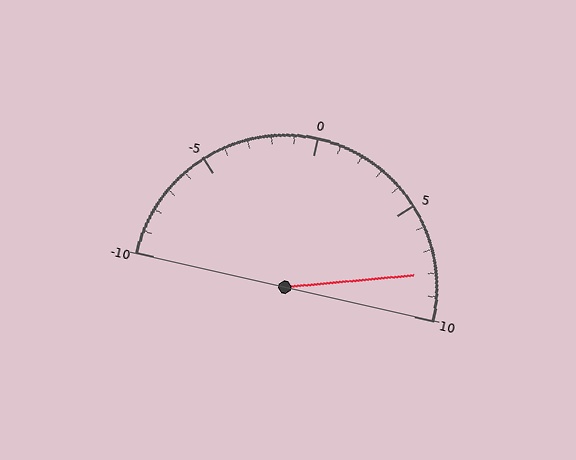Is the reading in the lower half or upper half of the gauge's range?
The reading is in the upper half of the range (-10 to 10).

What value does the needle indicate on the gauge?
The needle indicates approximately 8.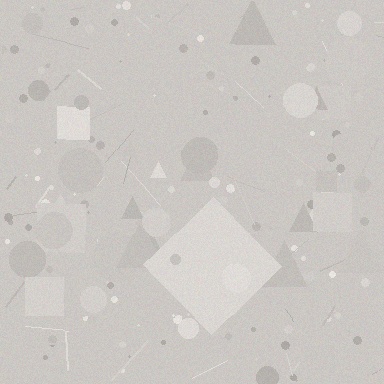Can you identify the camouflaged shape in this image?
The camouflaged shape is a diamond.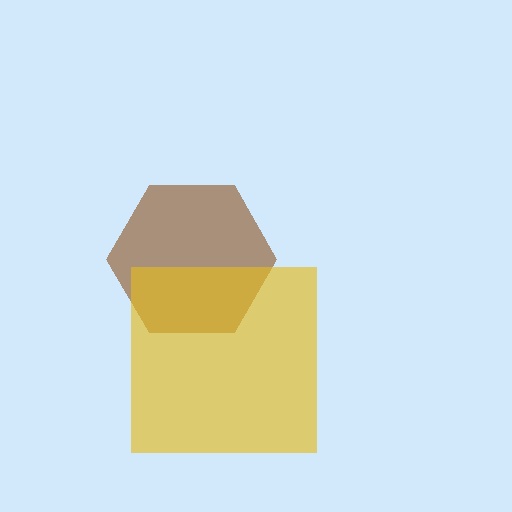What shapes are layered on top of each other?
The layered shapes are: a brown hexagon, a yellow square.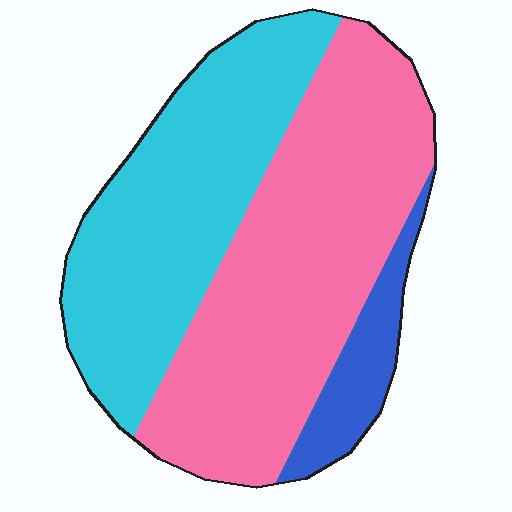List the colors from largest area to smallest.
From largest to smallest: pink, cyan, blue.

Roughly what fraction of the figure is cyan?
Cyan covers about 40% of the figure.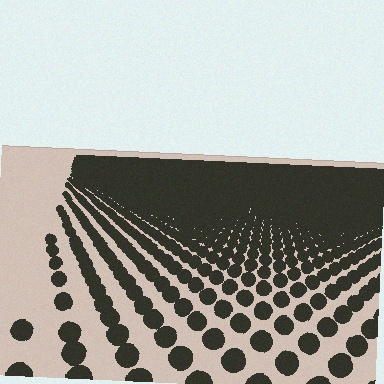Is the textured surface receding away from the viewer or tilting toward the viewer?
The surface is receding away from the viewer. Texture elements get smaller and denser toward the top.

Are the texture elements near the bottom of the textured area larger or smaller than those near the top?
Larger. Near the bottom, elements are closer to the viewer and appear at a bigger on-screen size.